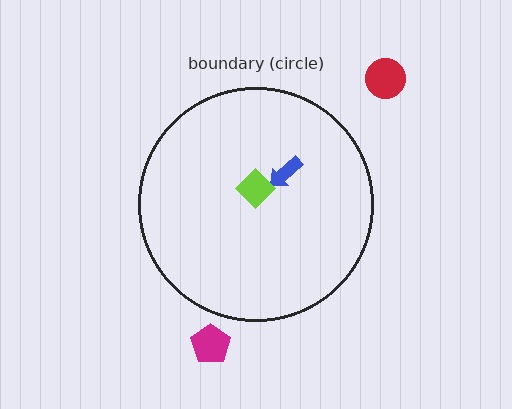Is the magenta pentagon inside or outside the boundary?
Outside.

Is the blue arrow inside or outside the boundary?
Inside.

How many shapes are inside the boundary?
2 inside, 2 outside.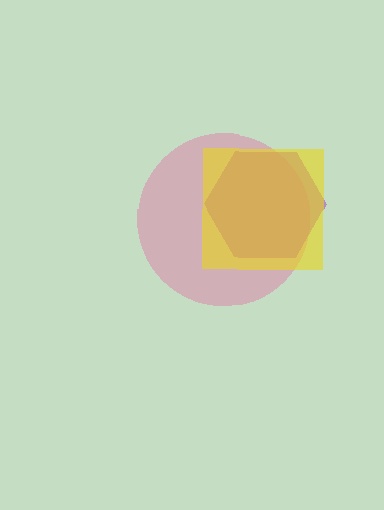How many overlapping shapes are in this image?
There are 3 overlapping shapes in the image.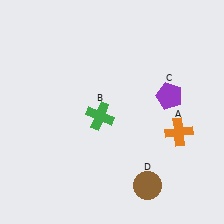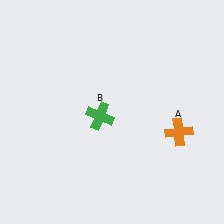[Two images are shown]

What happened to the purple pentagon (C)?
The purple pentagon (C) was removed in Image 2. It was in the top-right area of Image 1.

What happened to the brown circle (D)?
The brown circle (D) was removed in Image 2. It was in the bottom-right area of Image 1.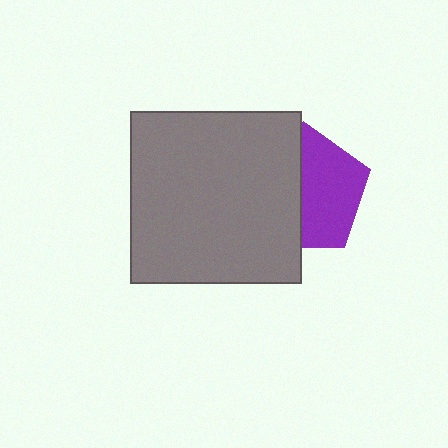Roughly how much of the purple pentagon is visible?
About half of it is visible (roughly 52%).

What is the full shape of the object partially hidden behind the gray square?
The partially hidden object is a purple pentagon.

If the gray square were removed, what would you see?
You would see the complete purple pentagon.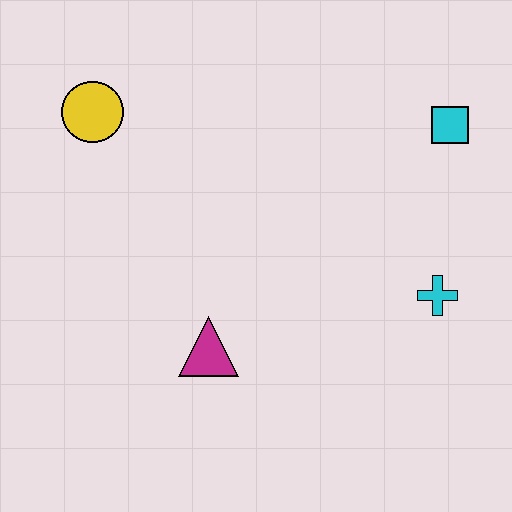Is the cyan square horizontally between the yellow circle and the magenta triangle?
No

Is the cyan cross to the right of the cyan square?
No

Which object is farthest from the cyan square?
The yellow circle is farthest from the cyan square.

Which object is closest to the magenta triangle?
The cyan cross is closest to the magenta triangle.